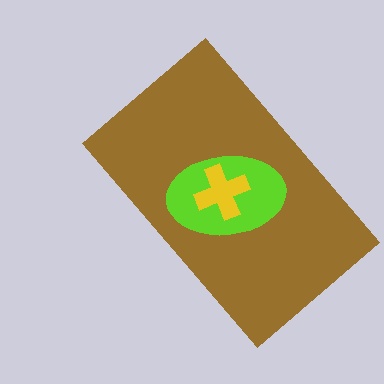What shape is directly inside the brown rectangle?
The lime ellipse.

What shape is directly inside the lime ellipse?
The yellow cross.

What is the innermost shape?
The yellow cross.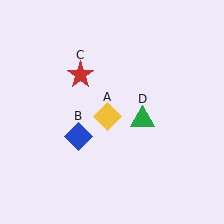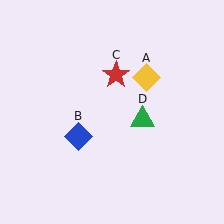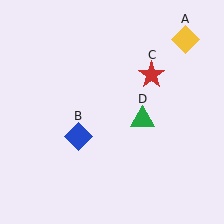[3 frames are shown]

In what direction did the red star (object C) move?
The red star (object C) moved right.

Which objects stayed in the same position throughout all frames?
Blue diamond (object B) and green triangle (object D) remained stationary.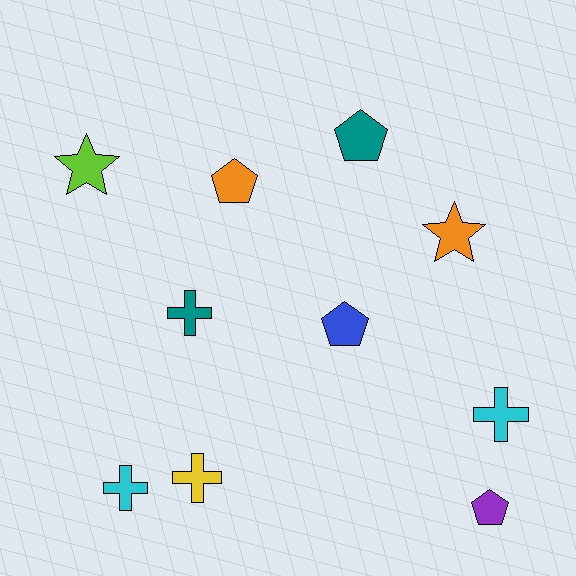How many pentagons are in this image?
There are 4 pentagons.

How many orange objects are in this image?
There are 2 orange objects.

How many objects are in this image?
There are 10 objects.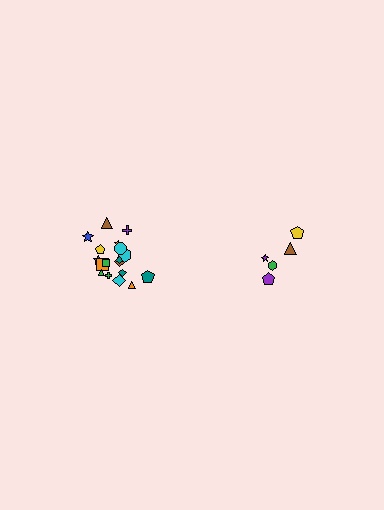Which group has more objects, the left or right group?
The left group.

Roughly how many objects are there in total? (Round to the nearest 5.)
Roughly 25 objects in total.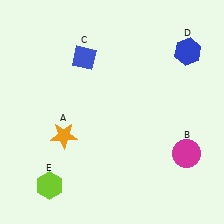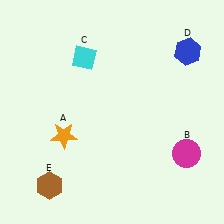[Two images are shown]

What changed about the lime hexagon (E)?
In Image 1, E is lime. In Image 2, it changed to brown.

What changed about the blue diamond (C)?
In Image 1, C is blue. In Image 2, it changed to cyan.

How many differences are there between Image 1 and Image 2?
There are 2 differences between the two images.